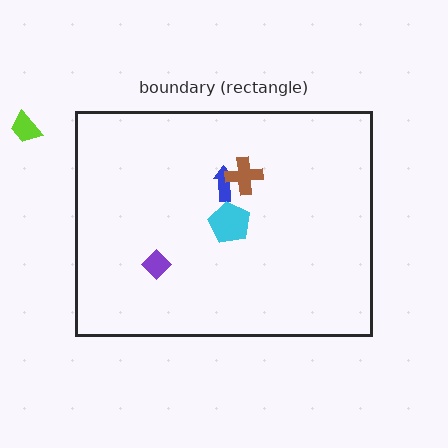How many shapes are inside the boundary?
4 inside, 1 outside.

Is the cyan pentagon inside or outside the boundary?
Inside.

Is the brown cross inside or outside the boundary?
Inside.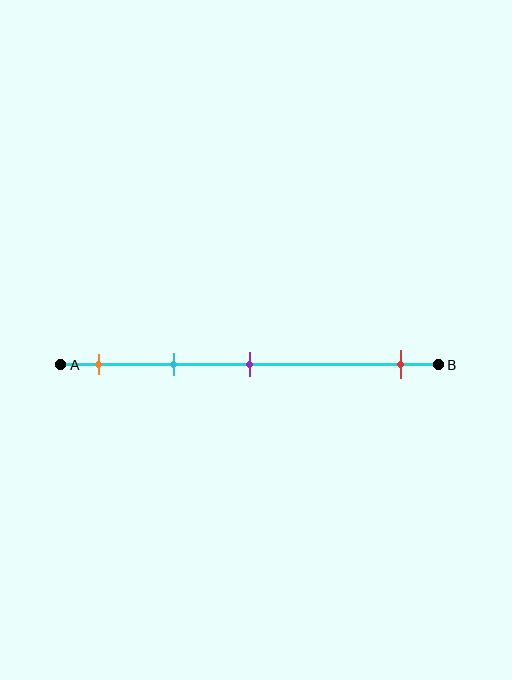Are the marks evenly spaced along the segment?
No, the marks are not evenly spaced.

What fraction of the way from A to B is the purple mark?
The purple mark is approximately 50% (0.5) of the way from A to B.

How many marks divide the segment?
There are 4 marks dividing the segment.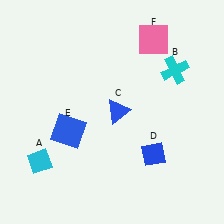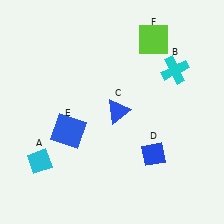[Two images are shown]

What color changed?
The square (F) changed from pink in Image 1 to lime in Image 2.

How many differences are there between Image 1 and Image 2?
There is 1 difference between the two images.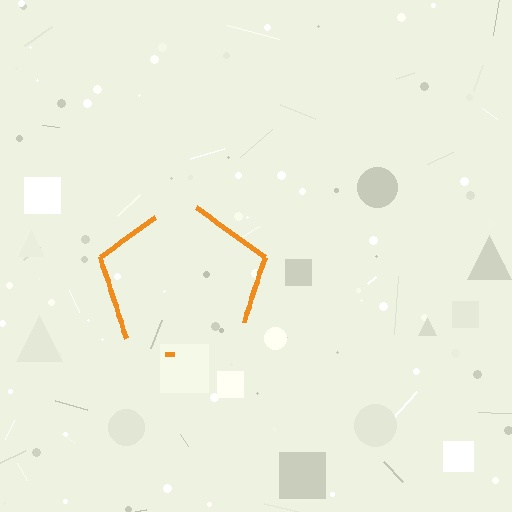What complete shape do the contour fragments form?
The contour fragments form a pentagon.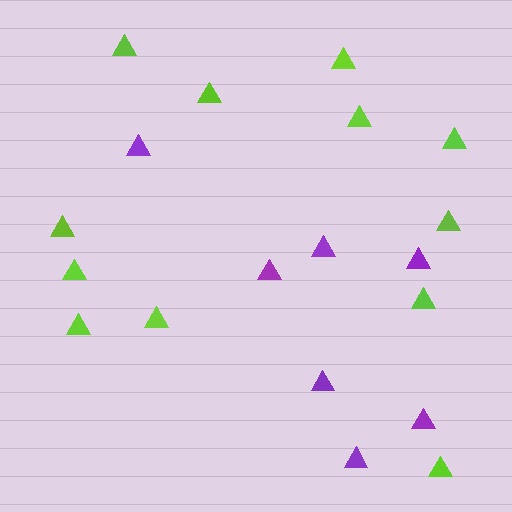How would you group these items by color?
There are 2 groups: one group of lime triangles (12) and one group of purple triangles (7).